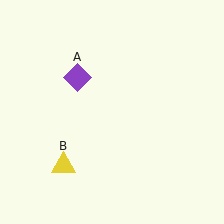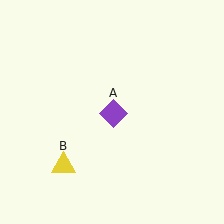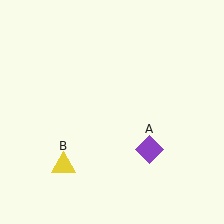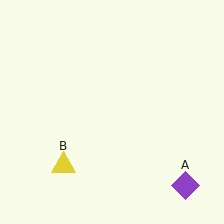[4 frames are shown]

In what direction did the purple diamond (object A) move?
The purple diamond (object A) moved down and to the right.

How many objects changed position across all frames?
1 object changed position: purple diamond (object A).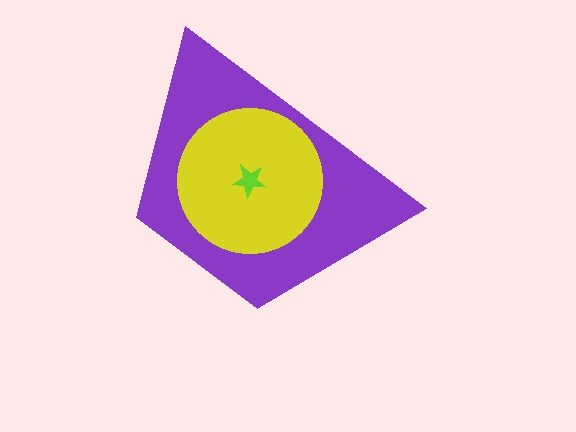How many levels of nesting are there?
3.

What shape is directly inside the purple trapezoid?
The yellow circle.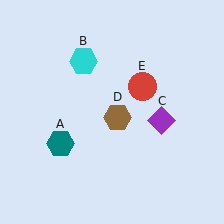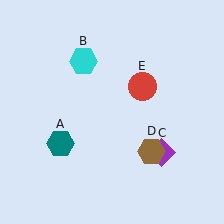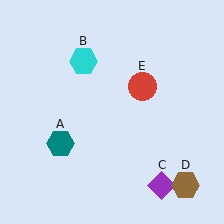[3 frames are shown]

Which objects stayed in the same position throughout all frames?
Teal hexagon (object A) and cyan hexagon (object B) and red circle (object E) remained stationary.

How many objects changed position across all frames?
2 objects changed position: purple diamond (object C), brown hexagon (object D).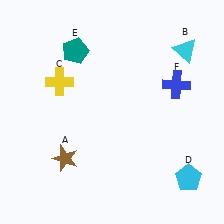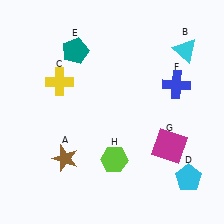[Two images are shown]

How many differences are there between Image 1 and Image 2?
There are 2 differences between the two images.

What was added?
A magenta square (G), a lime hexagon (H) were added in Image 2.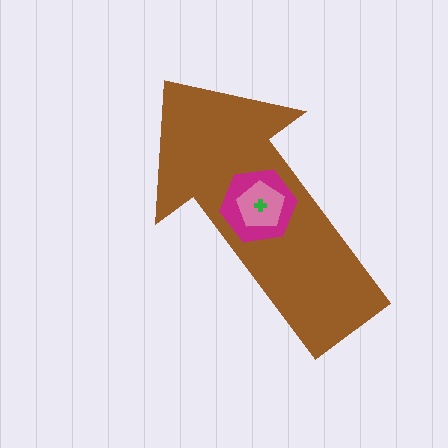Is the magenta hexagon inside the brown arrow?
Yes.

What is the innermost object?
The green cross.